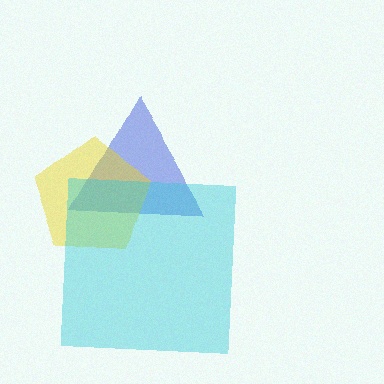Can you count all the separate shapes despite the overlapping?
Yes, there are 3 separate shapes.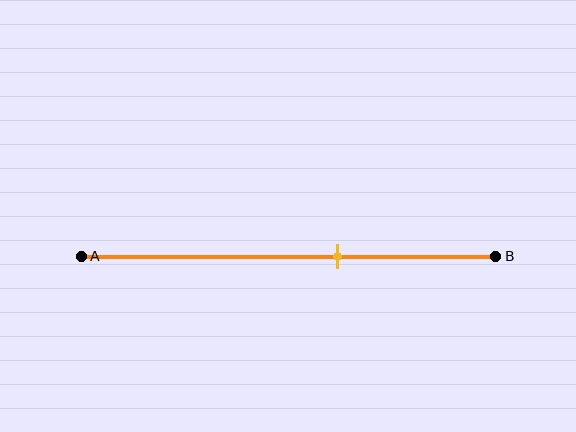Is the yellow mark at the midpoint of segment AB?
No, the mark is at about 60% from A, not at the 50% midpoint.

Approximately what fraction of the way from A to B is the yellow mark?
The yellow mark is approximately 60% of the way from A to B.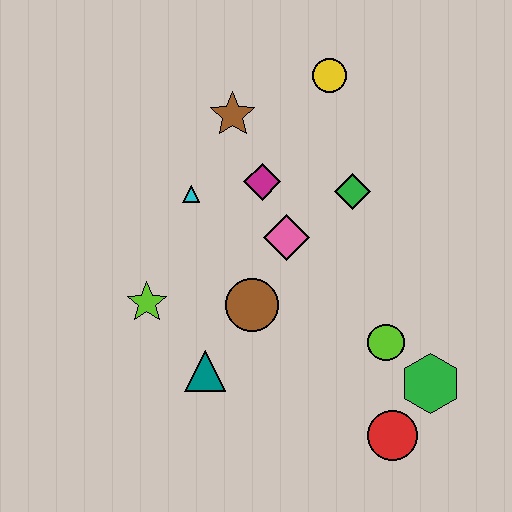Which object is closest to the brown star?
The magenta diamond is closest to the brown star.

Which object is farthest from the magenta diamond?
The red circle is farthest from the magenta diamond.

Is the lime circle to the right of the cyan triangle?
Yes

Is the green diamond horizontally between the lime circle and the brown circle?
Yes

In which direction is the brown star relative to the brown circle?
The brown star is above the brown circle.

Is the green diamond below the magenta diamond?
Yes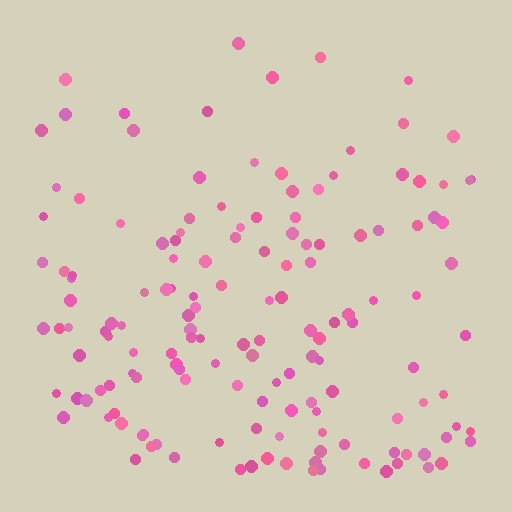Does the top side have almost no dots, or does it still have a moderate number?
Still a moderate number, just noticeably fewer than the bottom.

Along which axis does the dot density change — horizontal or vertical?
Vertical.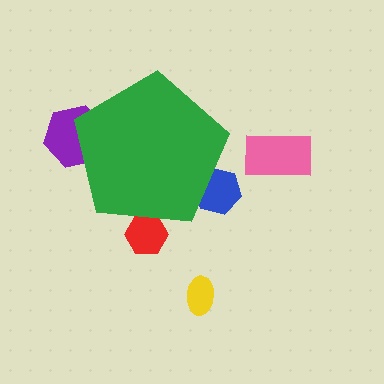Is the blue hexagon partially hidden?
Yes, the blue hexagon is partially hidden behind the green pentagon.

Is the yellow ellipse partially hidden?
No, the yellow ellipse is fully visible.